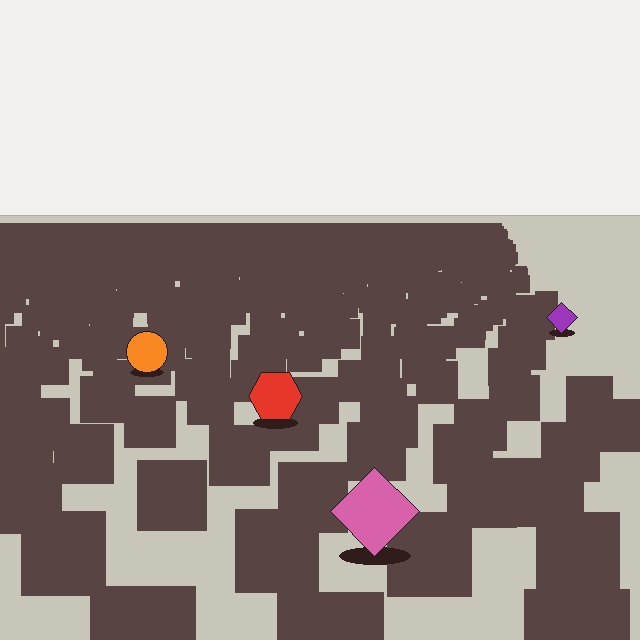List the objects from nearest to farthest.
From nearest to farthest: the pink diamond, the red hexagon, the orange circle, the purple diamond.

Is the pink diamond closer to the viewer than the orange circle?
Yes. The pink diamond is closer — you can tell from the texture gradient: the ground texture is coarser near it.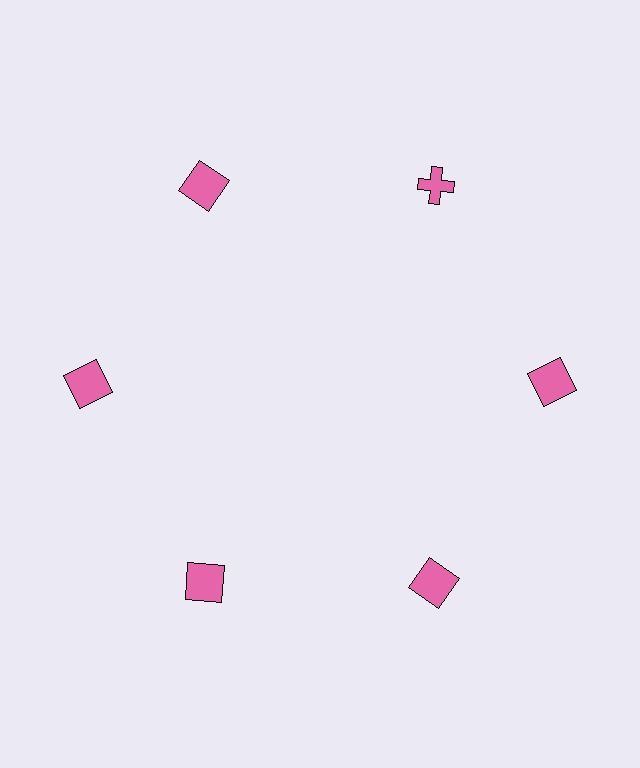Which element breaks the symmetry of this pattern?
The pink cross at roughly the 1 o'clock position breaks the symmetry. All other shapes are pink squares.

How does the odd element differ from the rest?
It has a different shape: cross instead of square.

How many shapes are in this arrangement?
There are 6 shapes arranged in a ring pattern.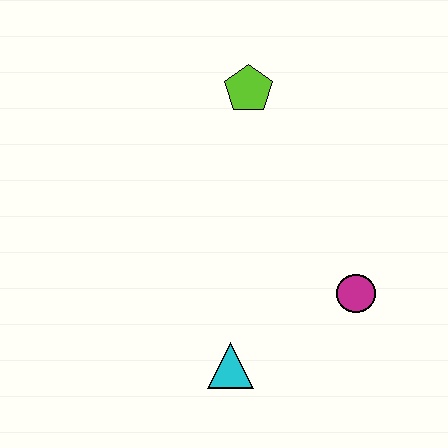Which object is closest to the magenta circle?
The cyan triangle is closest to the magenta circle.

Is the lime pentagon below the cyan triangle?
No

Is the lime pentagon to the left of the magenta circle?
Yes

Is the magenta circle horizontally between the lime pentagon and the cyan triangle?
No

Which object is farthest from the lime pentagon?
The cyan triangle is farthest from the lime pentagon.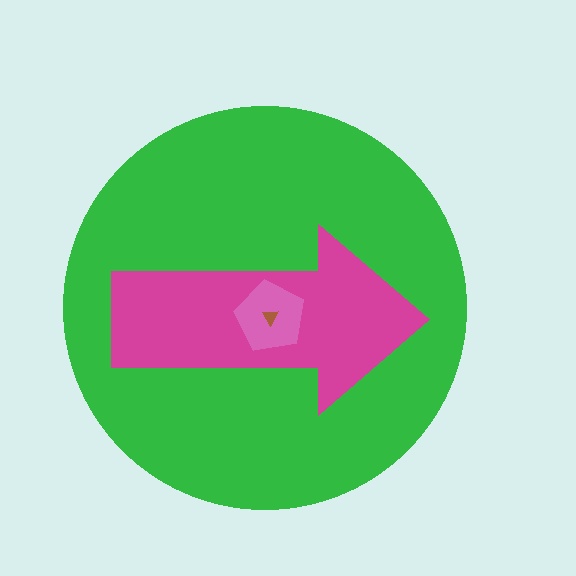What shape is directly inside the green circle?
The magenta arrow.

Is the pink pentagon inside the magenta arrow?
Yes.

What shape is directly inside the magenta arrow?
The pink pentagon.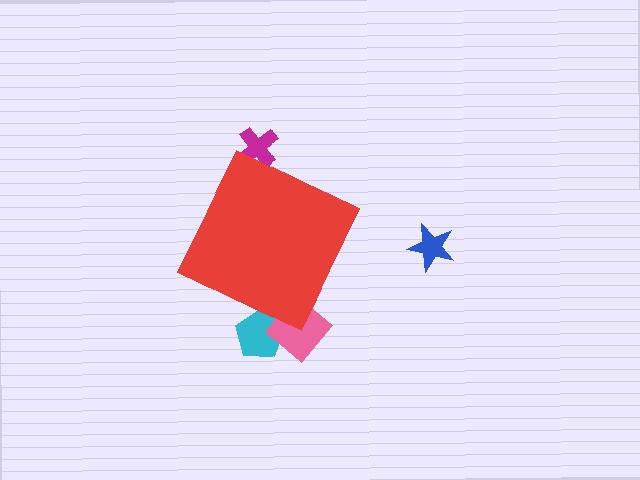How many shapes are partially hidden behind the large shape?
3 shapes are partially hidden.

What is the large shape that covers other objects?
A red diamond.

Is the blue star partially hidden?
No, the blue star is fully visible.